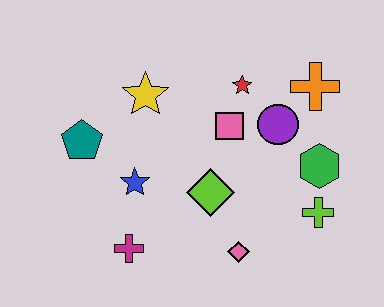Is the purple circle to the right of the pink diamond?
Yes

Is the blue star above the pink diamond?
Yes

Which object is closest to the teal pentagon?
The blue star is closest to the teal pentagon.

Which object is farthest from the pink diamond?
The teal pentagon is farthest from the pink diamond.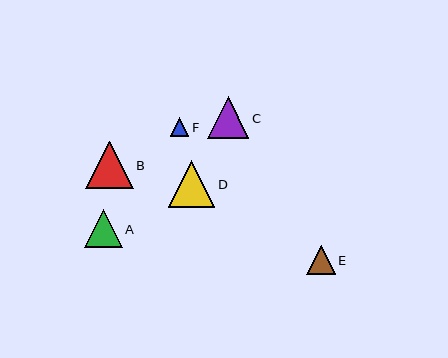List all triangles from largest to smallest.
From largest to smallest: B, D, C, A, E, F.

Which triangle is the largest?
Triangle B is the largest with a size of approximately 48 pixels.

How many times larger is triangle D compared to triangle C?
Triangle D is approximately 1.1 times the size of triangle C.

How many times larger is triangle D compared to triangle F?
Triangle D is approximately 2.5 times the size of triangle F.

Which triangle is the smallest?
Triangle F is the smallest with a size of approximately 19 pixels.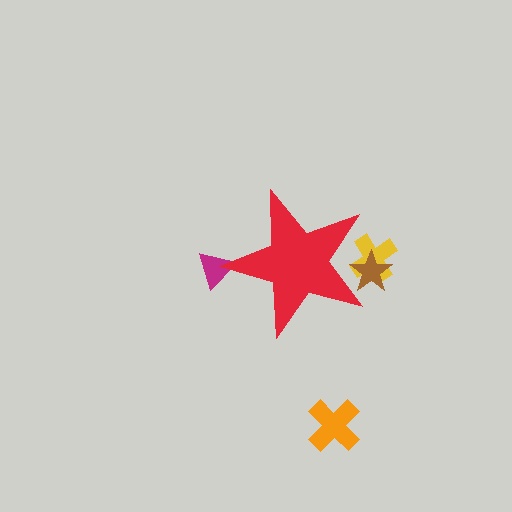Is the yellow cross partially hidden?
Yes, the yellow cross is partially hidden behind the red star.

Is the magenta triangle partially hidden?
Yes, the magenta triangle is partially hidden behind the red star.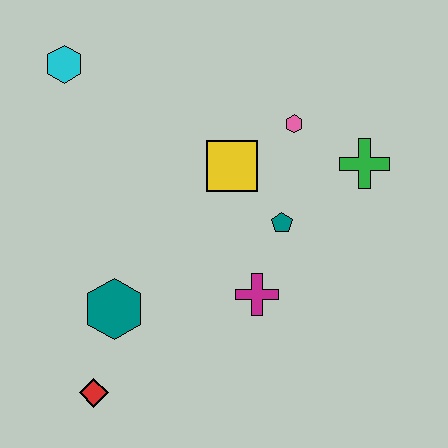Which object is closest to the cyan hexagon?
The yellow square is closest to the cyan hexagon.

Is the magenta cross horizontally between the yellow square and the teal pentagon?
Yes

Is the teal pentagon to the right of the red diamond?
Yes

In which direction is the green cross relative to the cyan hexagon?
The green cross is to the right of the cyan hexagon.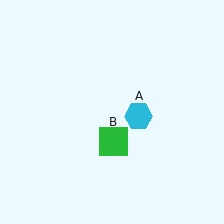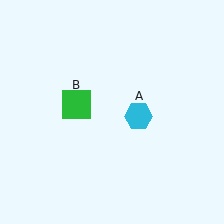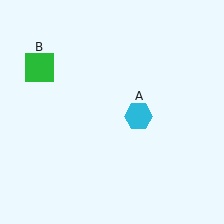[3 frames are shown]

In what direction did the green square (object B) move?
The green square (object B) moved up and to the left.